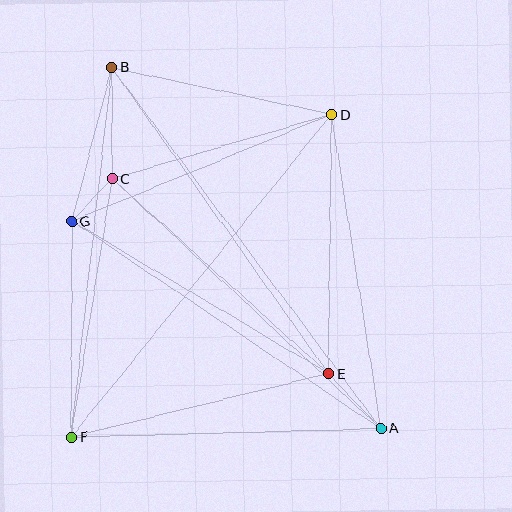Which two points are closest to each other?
Points C and G are closest to each other.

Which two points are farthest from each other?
Points A and B are farthest from each other.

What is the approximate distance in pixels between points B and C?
The distance between B and C is approximately 111 pixels.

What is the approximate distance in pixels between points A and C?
The distance between A and C is approximately 367 pixels.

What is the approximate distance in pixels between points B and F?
The distance between B and F is approximately 372 pixels.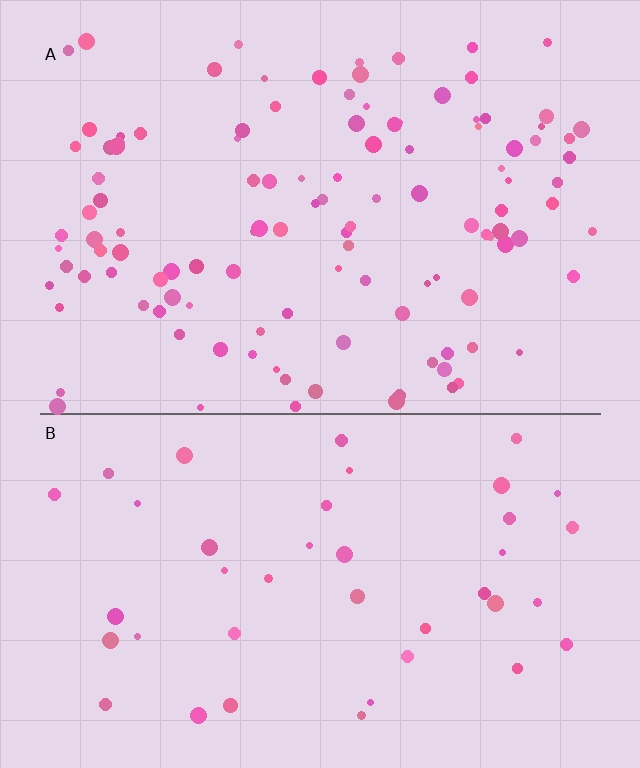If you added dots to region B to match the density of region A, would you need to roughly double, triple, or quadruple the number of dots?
Approximately triple.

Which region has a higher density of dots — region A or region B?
A (the top).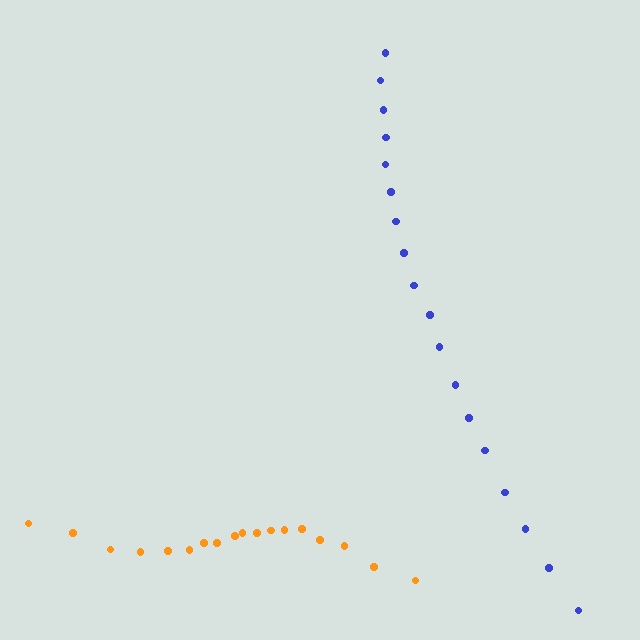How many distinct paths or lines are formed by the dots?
There are 2 distinct paths.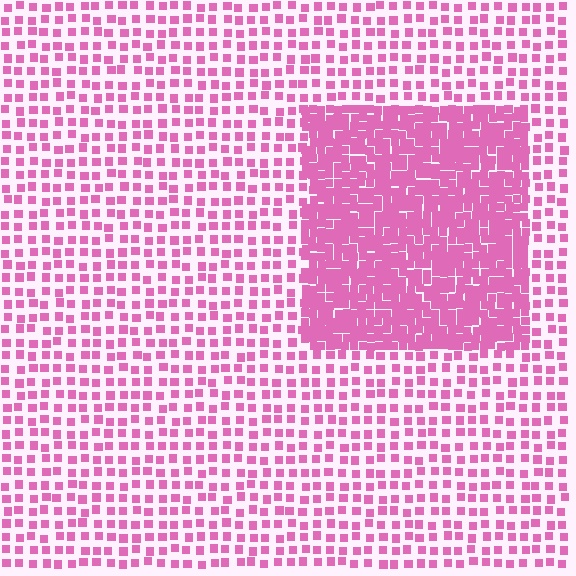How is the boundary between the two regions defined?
The boundary is defined by a change in element density (approximately 2.5x ratio). All elements are the same color, size, and shape.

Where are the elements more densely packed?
The elements are more densely packed inside the rectangle boundary.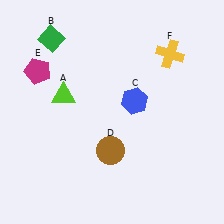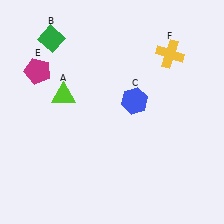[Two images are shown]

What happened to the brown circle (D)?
The brown circle (D) was removed in Image 2. It was in the bottom-left area of Image 1.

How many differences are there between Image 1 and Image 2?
There is 1 difference between the two images.